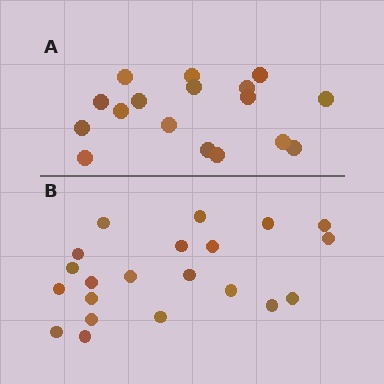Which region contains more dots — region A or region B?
Region B (the bottom region) has more dots.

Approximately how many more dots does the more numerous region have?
Region B has about 4 more dots than region A.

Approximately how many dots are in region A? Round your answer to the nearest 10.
About 20 dots. (The exact count is 17, which rounds to 20.)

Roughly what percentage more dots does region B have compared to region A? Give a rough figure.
About 25% more.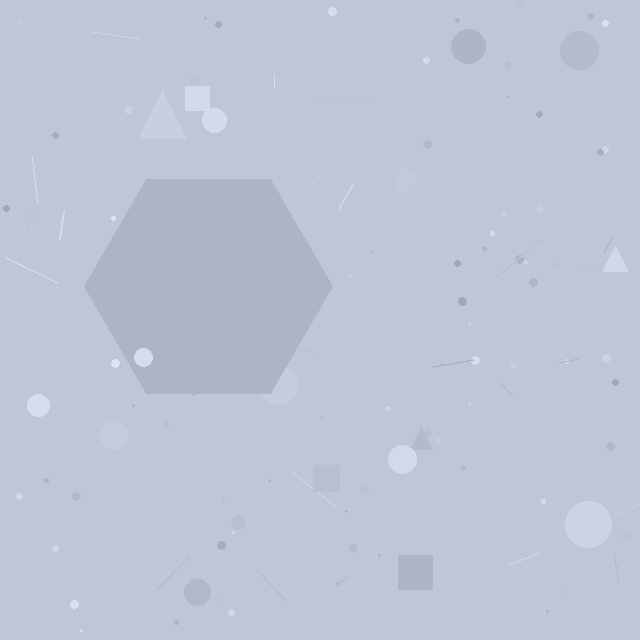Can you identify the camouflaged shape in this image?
The camouflaged shape is a hexagon.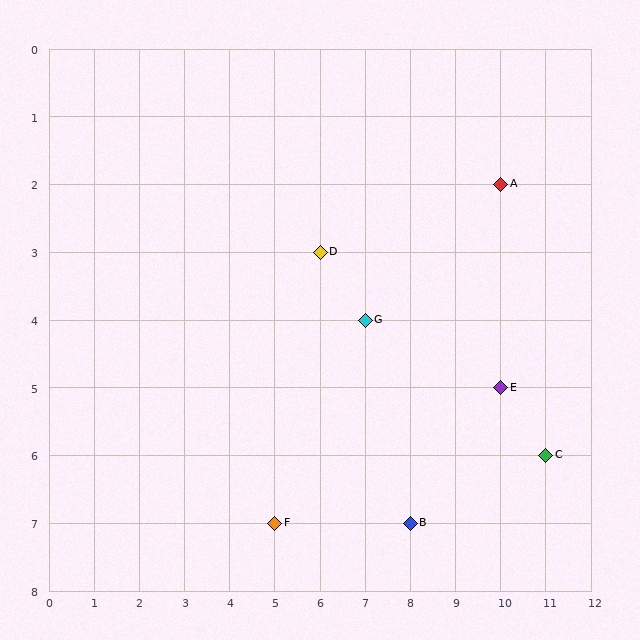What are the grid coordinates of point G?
Point G is at grid coordinates (7, 4).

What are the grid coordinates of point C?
Point C is at grid coordinates (11, 6).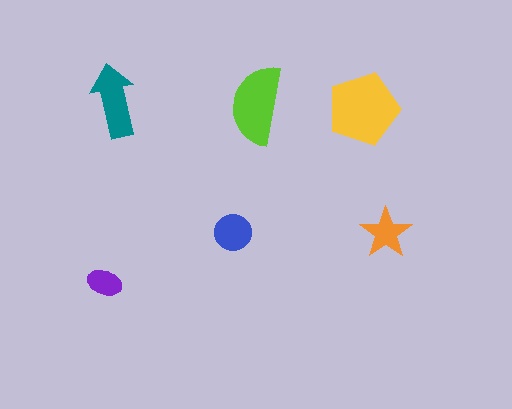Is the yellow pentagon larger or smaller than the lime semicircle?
Larger.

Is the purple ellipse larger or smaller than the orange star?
Smaller.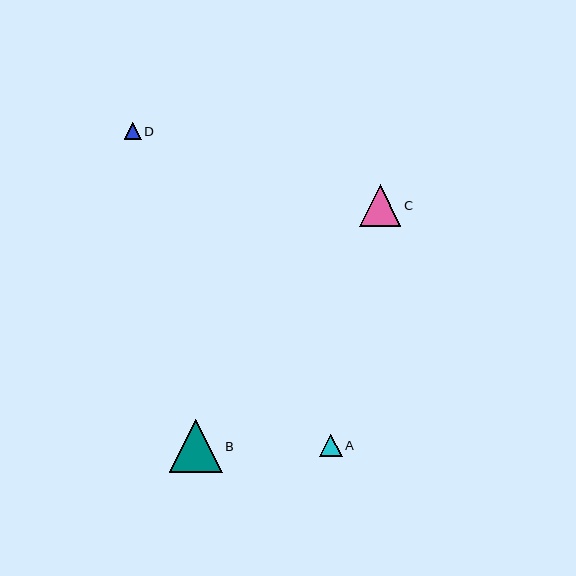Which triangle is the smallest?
Triangle D is the smallest with a size of approximately 17 pixels.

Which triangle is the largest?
Triangle B is the largest with a size of approximately 53 pixels.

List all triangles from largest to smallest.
From largest to smallest: B, C, A, D.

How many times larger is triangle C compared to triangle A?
Triangle C is approximately 1.8 times the size of triangle A.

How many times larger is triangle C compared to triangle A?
Triangle C is approximately 1.8 times the size of triangle A.